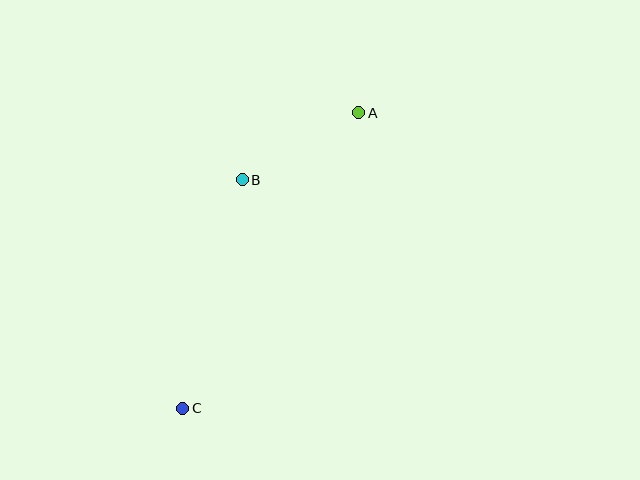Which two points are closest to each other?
Points A and B are closest to each other.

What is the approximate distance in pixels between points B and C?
The distance between B and C is approximately 236 pixels.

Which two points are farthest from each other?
Points A and C are farthest from each other.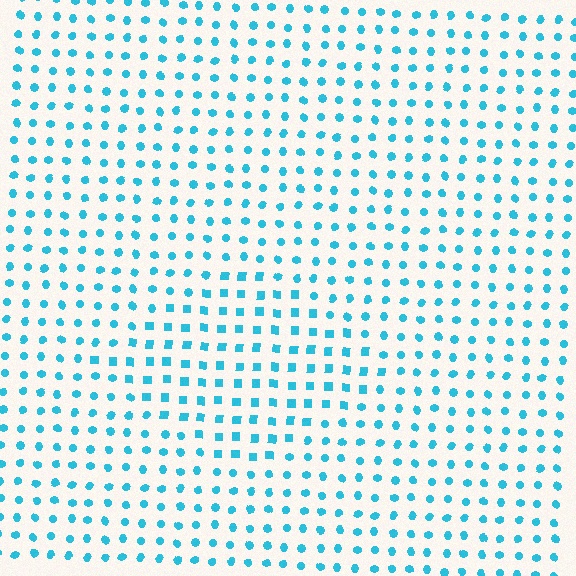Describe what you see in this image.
The image is filled with small cyan elements arranged in a uniform grid. A diamond-shaped region contains squares, while the surrounding area contains circles. The boundary is defined purely by the change in element shape.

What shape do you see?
I see a diamond.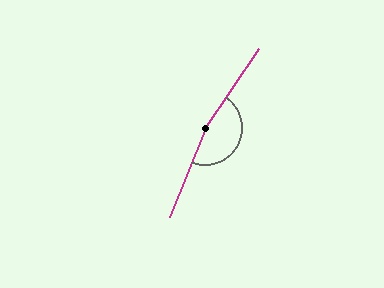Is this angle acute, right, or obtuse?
It is obtuse.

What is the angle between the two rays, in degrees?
Approximately 167 degrees.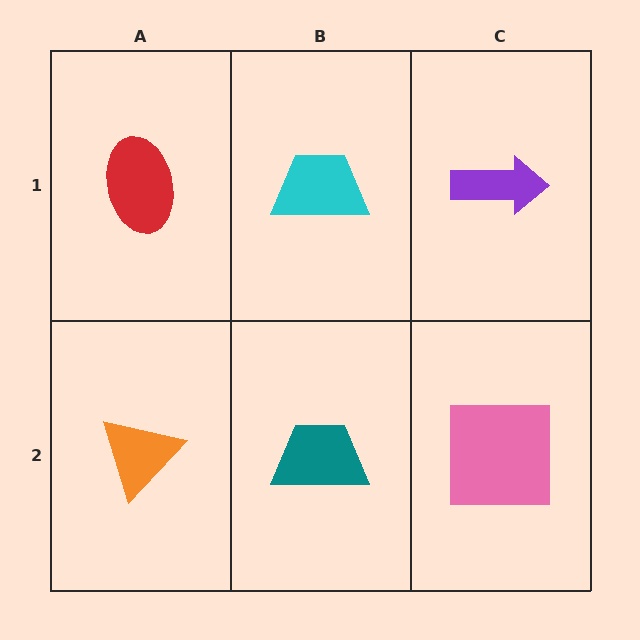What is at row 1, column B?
A cyan trapezoid.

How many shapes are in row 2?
3 shapes.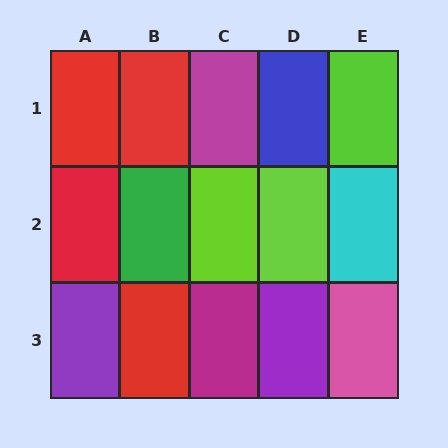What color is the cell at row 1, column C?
Magenta.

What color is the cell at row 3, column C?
Magenta.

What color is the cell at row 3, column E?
Pink.